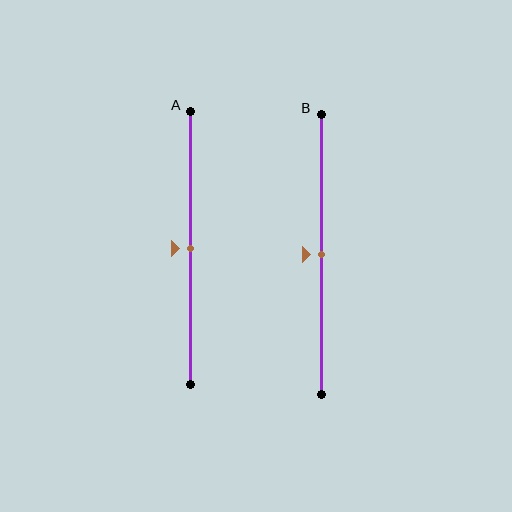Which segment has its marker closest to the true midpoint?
Segment A has its marker closest to the true midpoint.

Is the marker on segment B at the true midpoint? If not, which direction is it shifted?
Yes, the marker on segment B is at the true midpoint.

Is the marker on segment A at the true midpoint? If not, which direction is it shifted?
Yes, the marker on segment A is at the true midpoint.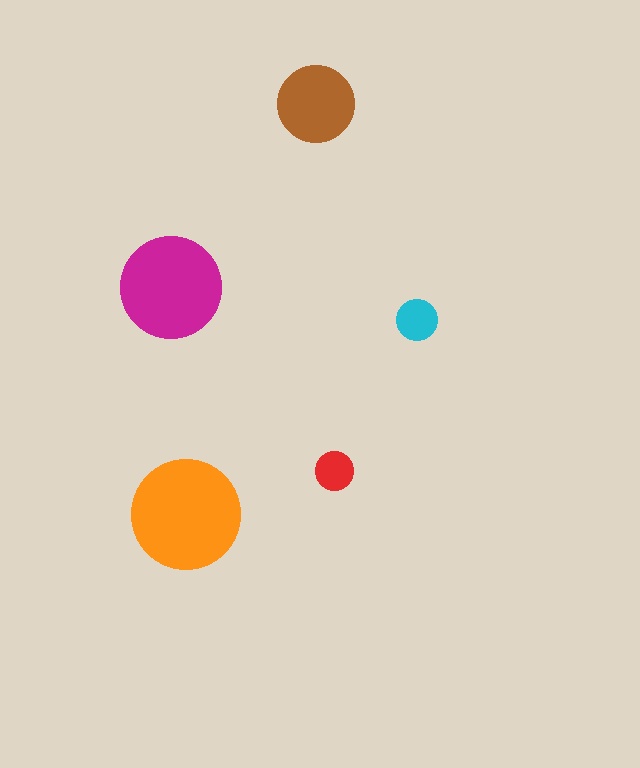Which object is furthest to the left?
The magenta circle is leftmost.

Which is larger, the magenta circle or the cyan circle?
The magenta one.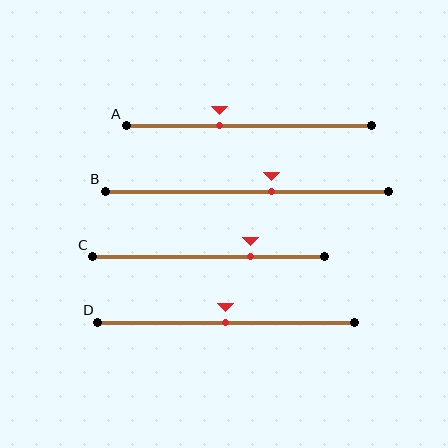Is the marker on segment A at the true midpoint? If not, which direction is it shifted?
No, the marker on segment A is shifted to the left by about 12% of the segment length.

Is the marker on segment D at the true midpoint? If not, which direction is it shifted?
Yes, the marker on segment D is at the true midpoint.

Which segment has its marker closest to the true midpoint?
Segment D has its marker closest to the true midpoint.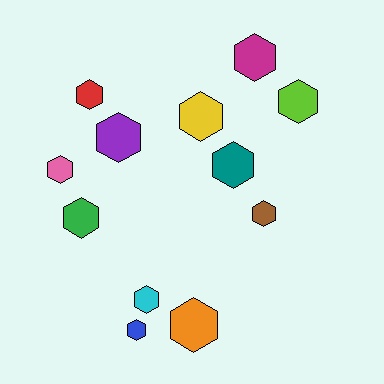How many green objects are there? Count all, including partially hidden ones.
There is 1 green object.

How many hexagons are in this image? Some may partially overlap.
There are 12 hexagons.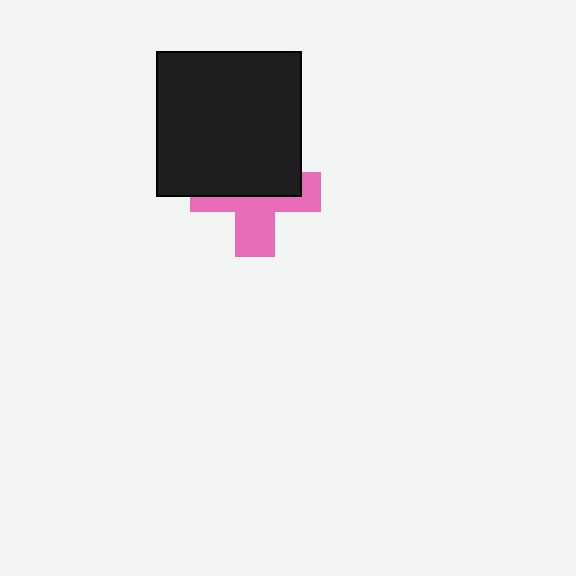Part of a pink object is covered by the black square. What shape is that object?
It is a cross.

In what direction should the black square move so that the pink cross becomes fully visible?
The black square should move up. That is the shortest direction to clear the overlap and leave the pink cross fully visible.